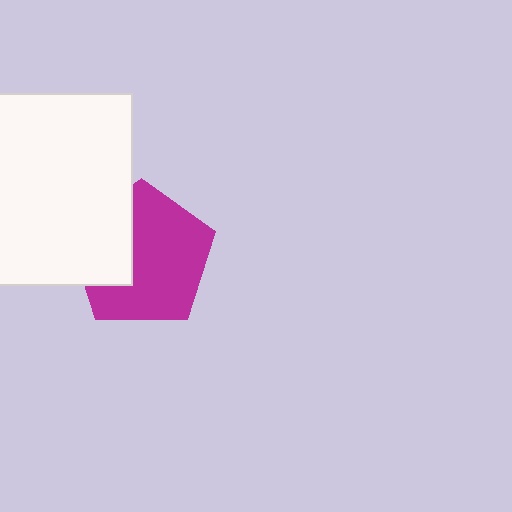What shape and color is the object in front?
The object in front is a white rectangle.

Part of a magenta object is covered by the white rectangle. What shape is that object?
It is a pentagon.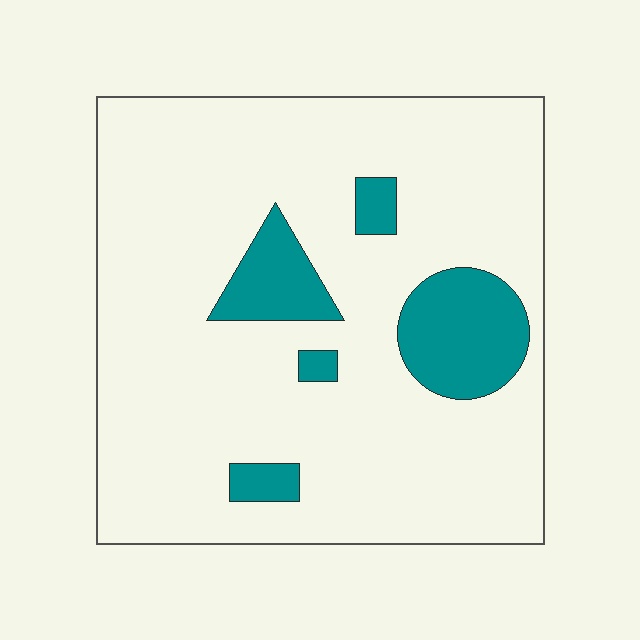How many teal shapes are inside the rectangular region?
5.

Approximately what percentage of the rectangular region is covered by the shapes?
Approximately 15%.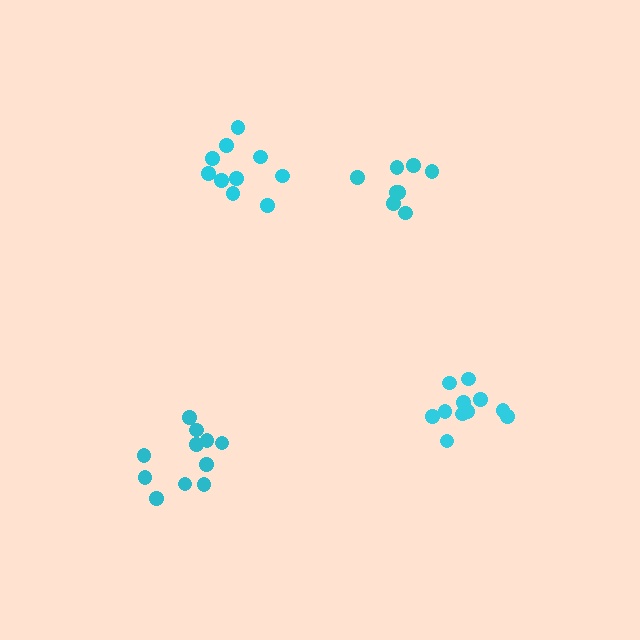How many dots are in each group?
Group 1: 11 dots, Group 2: 10 dots, Group 3: 11 dots, Group 4: 8 dots (40 total).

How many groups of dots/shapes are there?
There are 4 groups.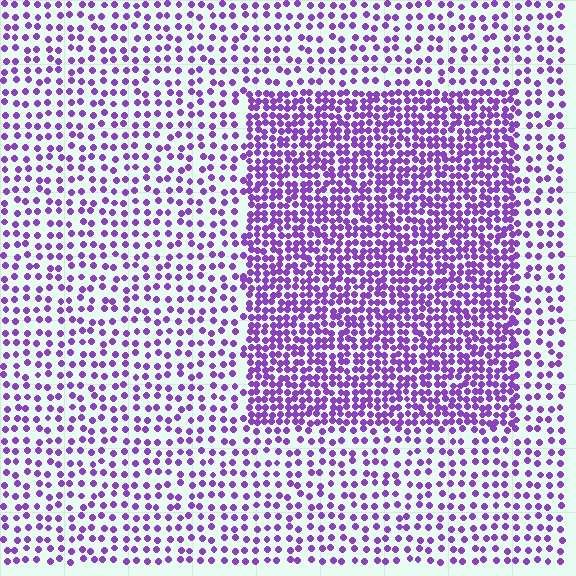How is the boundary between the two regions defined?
The boundary is defined by a change in element density (approximately 2.1x ratio). All elements are the same color, size, and shape.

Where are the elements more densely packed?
The elements are more densely packed inside the rectangle boundary.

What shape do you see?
I see a rectangle.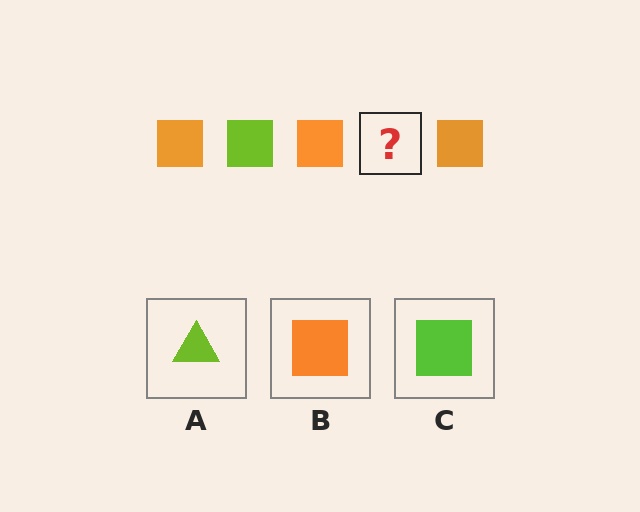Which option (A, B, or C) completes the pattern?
C.